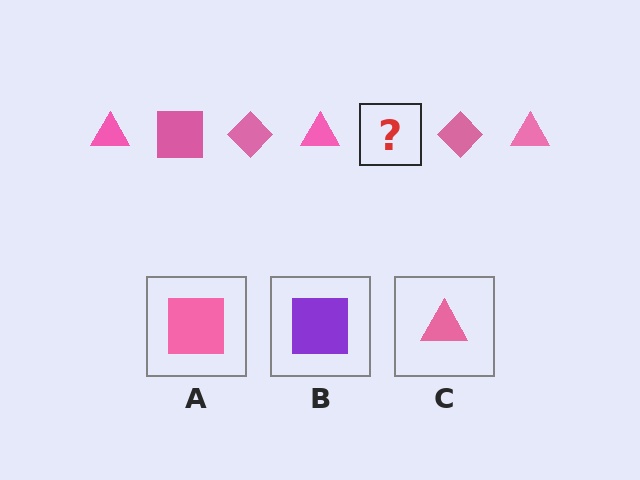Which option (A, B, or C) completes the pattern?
A.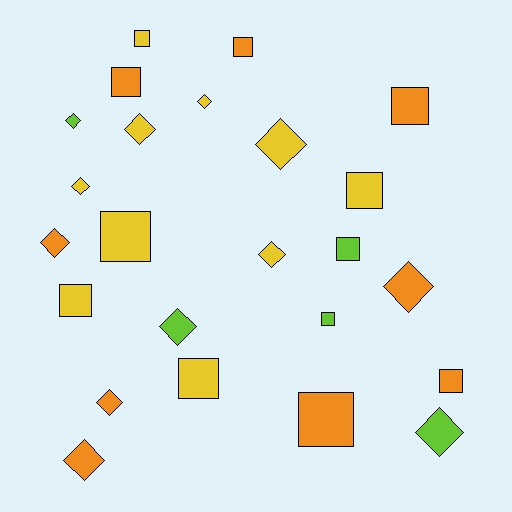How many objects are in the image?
There are 24 objects.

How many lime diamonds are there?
There are 3 lime diamonds.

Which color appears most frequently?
Yellow, with 10 objects.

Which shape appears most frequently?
Square, with 12 objects.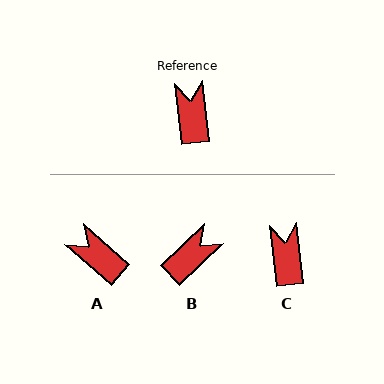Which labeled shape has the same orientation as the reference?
C.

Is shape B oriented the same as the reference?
No, it is off by about 53 degrees.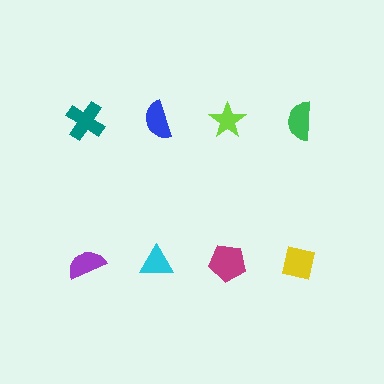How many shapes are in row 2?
4 shapes.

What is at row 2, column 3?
A magenta pentagon.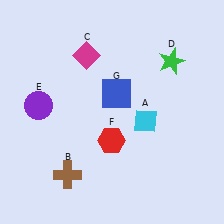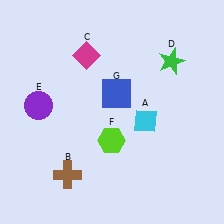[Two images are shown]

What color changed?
The hexagon (F) changed from red in Image 1 to lime in Image 2.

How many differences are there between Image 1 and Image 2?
There is 1 difference between the two images.